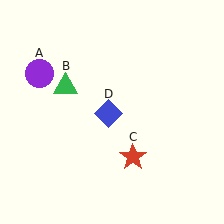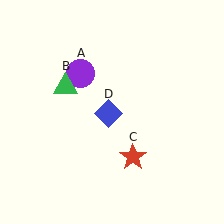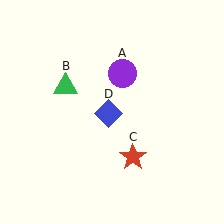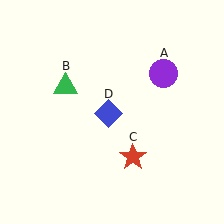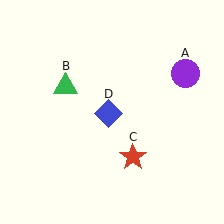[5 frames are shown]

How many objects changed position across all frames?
1 object changed position: purple circle (object A).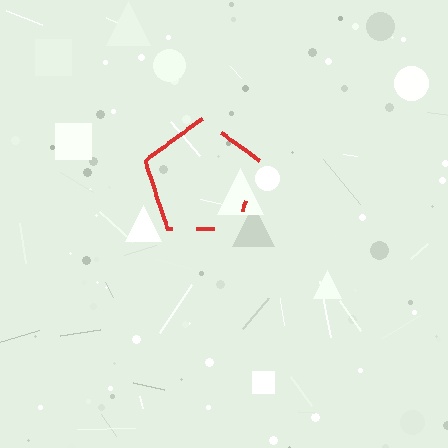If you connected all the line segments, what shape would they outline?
They would outline a pentagon.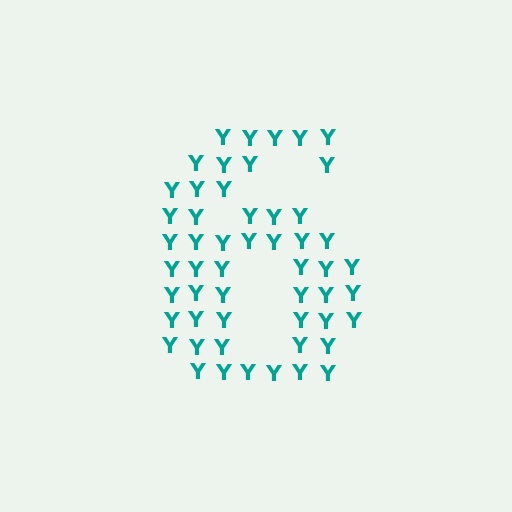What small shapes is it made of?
It is made of small letter Y's.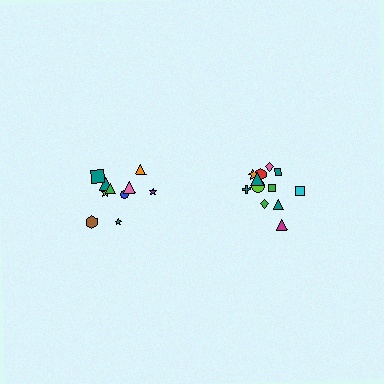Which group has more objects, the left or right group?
The right group.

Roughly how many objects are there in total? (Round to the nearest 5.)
Roughly 20 objects in total.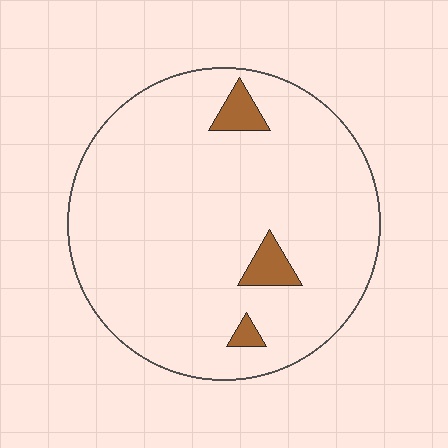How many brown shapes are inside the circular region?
3.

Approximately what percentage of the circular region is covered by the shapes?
Approximately 5%.